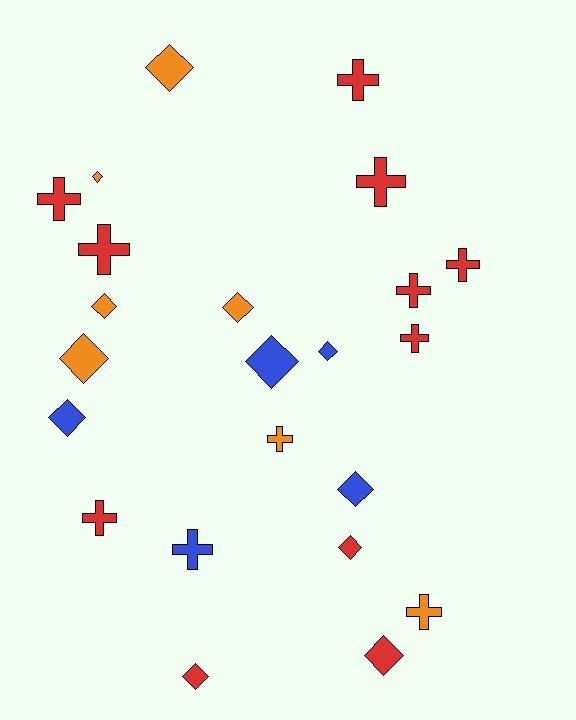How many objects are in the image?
There are 23 objects.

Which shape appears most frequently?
Diamond, with 12 objects.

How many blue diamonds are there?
There are 4 blue diamonds.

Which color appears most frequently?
Red, with 11 objects.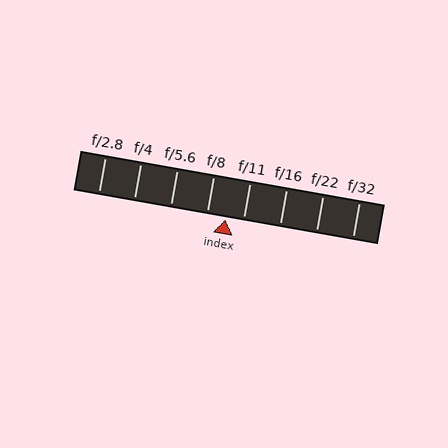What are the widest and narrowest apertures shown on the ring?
The widest aperture shown is f/2.8 and the narrowest is f/32.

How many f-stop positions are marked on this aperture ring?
There are 8 f-stop positions marked.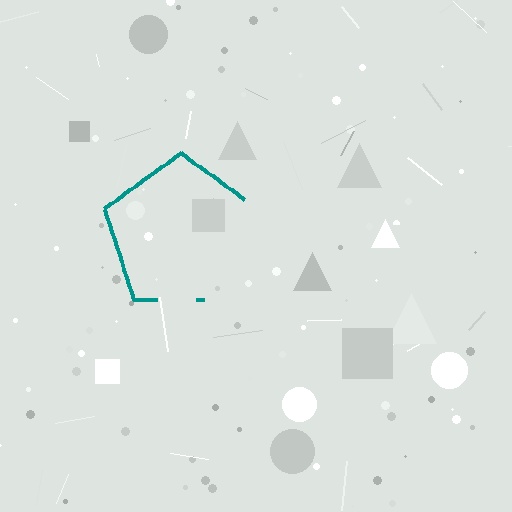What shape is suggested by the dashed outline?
The dashed outline suggests a pentagon.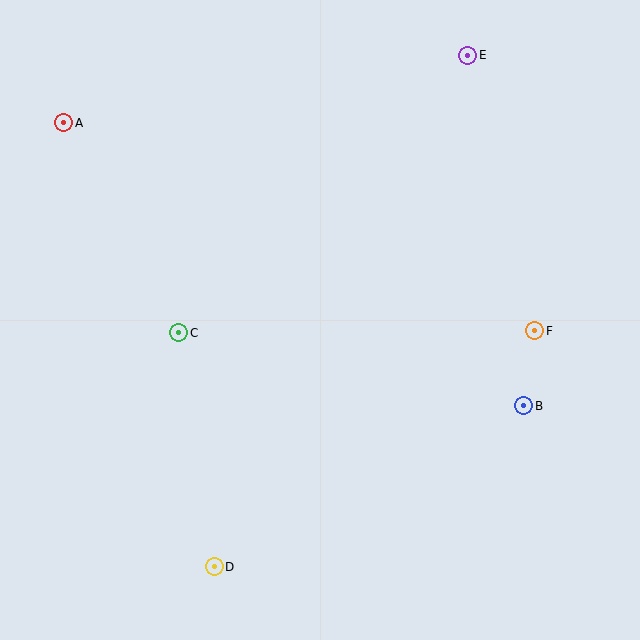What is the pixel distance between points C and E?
The distance between C and E is 401 pixels.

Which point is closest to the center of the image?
Point C at (179, 333) is closest to the center.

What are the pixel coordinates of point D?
Point D is at (214, 567).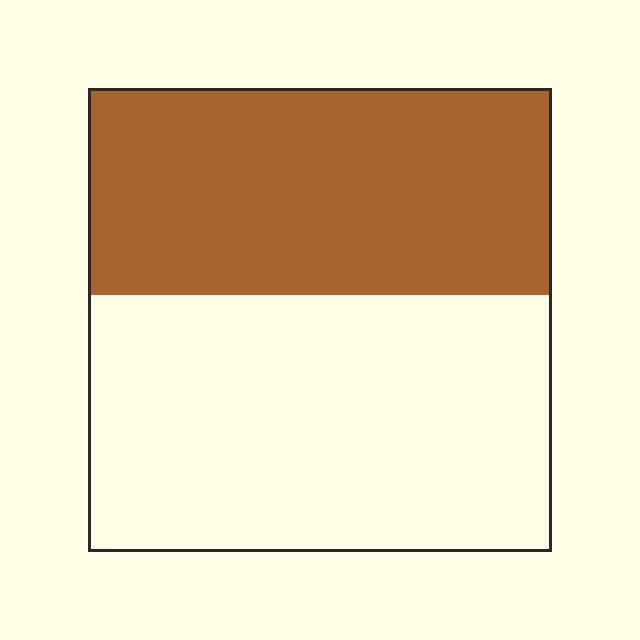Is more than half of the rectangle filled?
No.